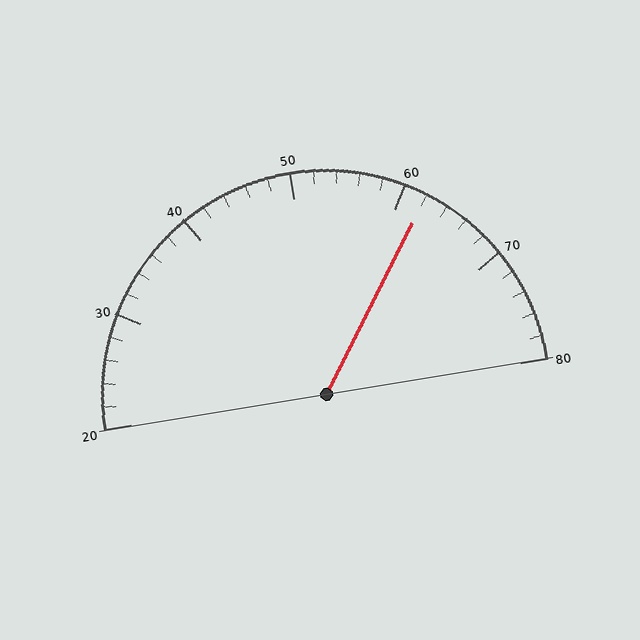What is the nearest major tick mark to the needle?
The nearest major tick mark is 60.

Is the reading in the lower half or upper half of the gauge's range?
The reading is in the upper half of the range (20 to 80).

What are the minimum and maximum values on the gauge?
The gauge ranges from 20 to 80.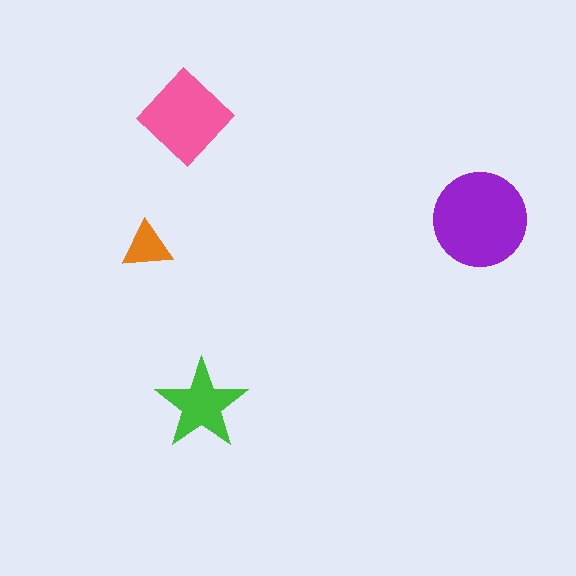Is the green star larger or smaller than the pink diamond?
Smaller.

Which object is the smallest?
The orange triangle.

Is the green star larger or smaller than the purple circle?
Smaller.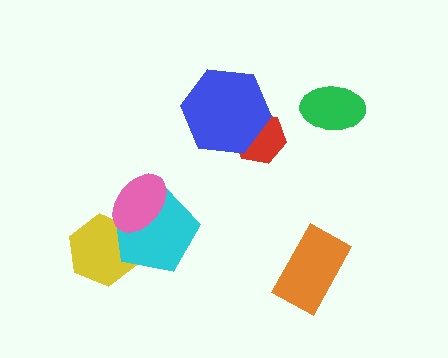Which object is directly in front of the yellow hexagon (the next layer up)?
The cyan pentagon is directly in front of the yellow hexagon.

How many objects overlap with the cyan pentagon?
2 objects overlap with the cyan pentagon.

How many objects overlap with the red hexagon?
1 object overlaps with the red hexagon.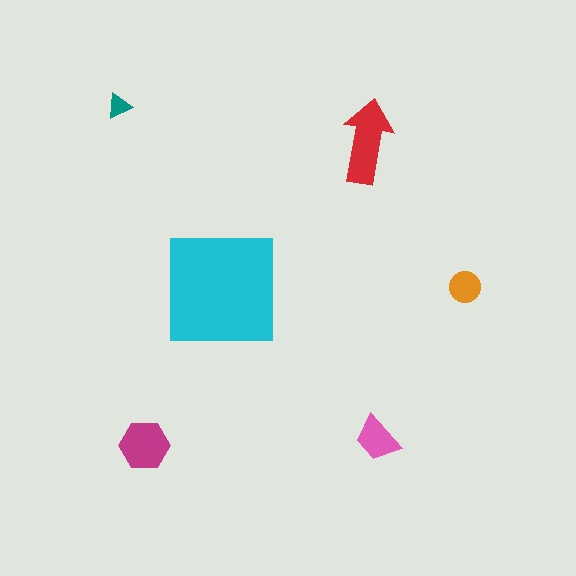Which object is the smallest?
The teal triangle.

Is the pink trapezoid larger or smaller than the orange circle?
Larger.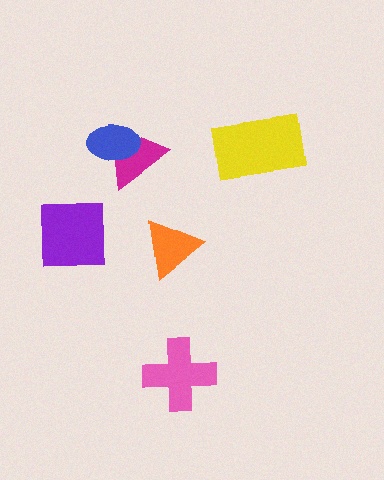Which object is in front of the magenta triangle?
The blue ellipse is in front of the magenta triangle.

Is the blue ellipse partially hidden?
No, no other shape covers it.